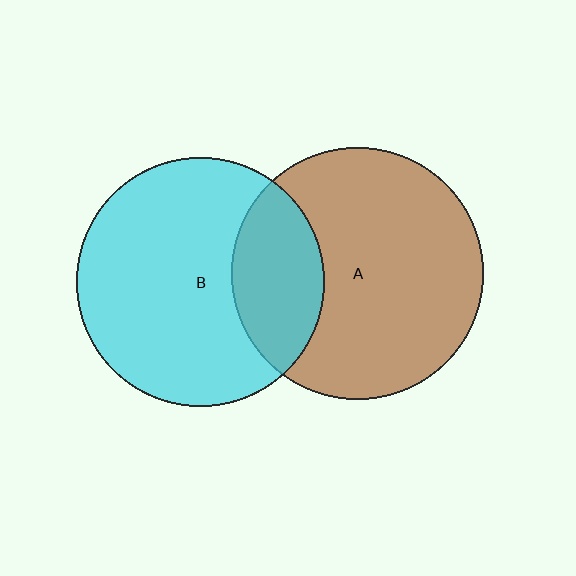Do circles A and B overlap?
Yes.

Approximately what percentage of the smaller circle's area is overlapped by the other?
Approximately 25%.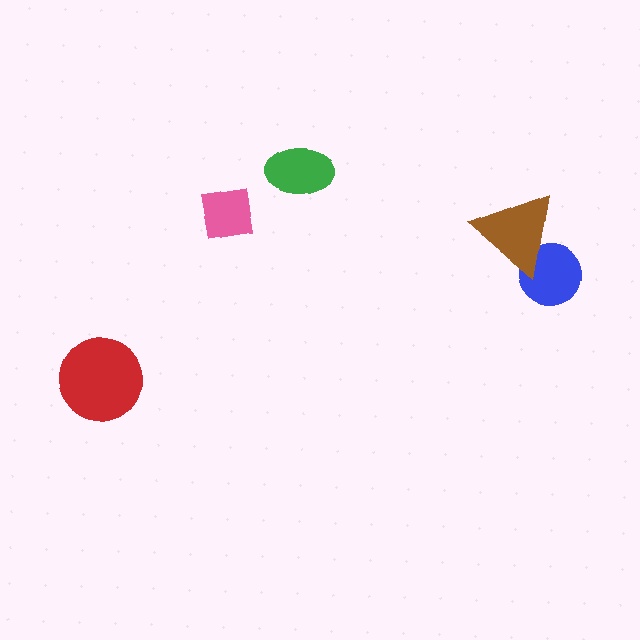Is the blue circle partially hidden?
Yes, it is partially covered by another shape.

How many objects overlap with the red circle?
0 objects overlap with the red circle.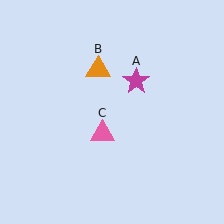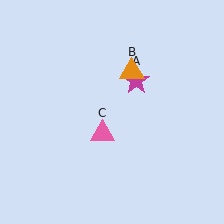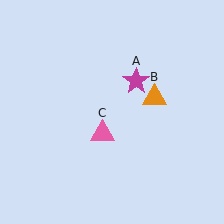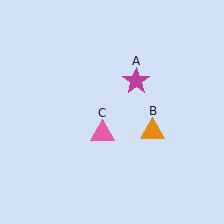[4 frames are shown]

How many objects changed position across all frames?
1 object changed position: orange triangle (object B).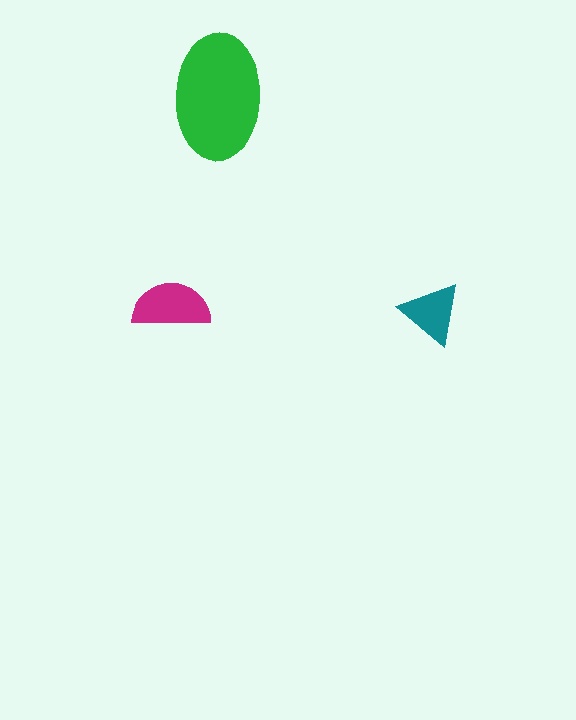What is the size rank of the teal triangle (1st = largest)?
3rd.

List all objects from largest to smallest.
The green ellipse, the magenta semicircle, the teal triangle.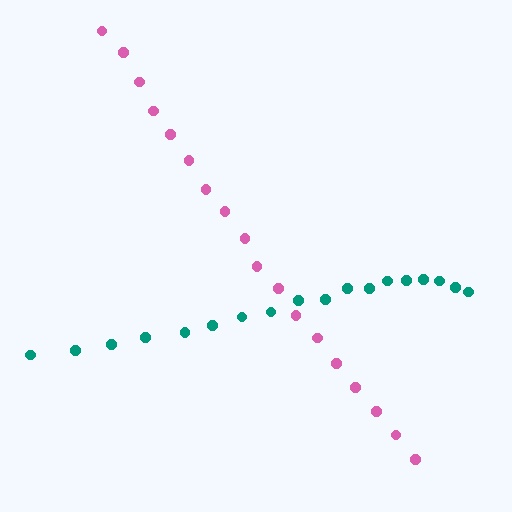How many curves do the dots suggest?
There are 2 distinct paths.